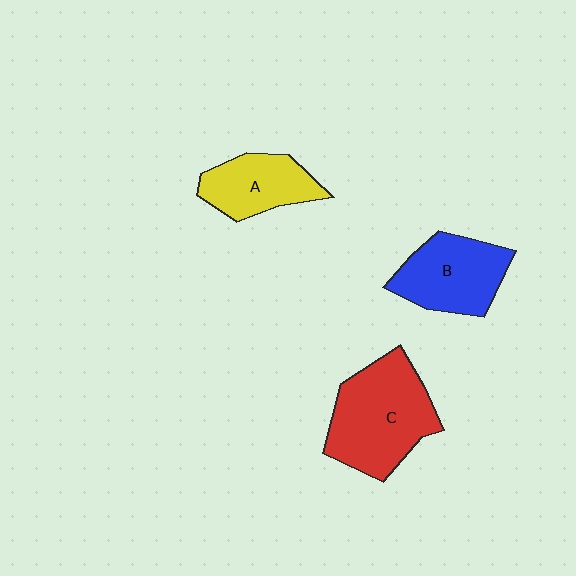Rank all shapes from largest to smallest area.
From largest to smallest: C (red), B (blue), A (yellow).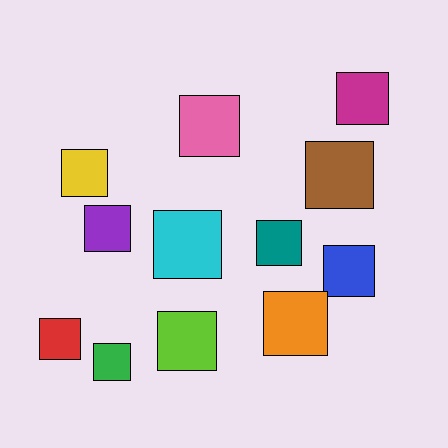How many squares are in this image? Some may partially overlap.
There are 12 squares.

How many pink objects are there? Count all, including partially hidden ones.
There is 1 pink object.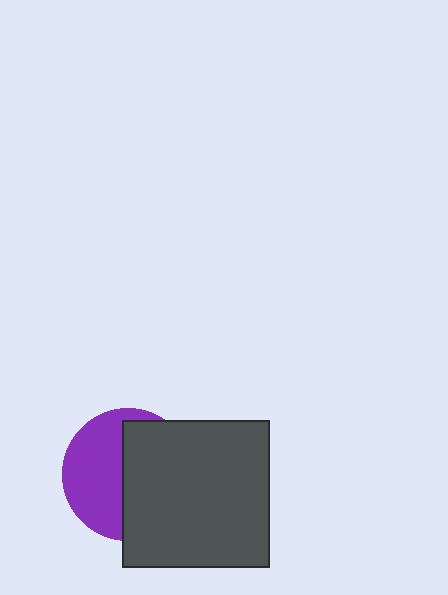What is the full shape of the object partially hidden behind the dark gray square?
The partially hidden object is a purple circle.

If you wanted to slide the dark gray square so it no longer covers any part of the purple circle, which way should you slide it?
Slide it right — that is the most direct way to separate the two shapes.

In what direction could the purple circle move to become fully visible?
The purple circle could move left. That would shift it out from behind the dark gray square entirely.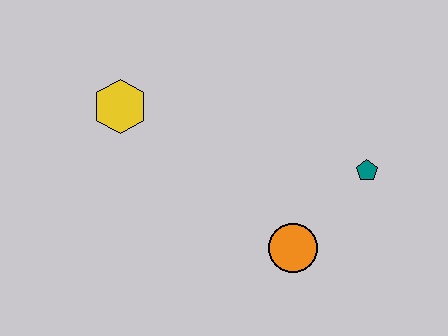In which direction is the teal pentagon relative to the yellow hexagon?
The teal pentagon is to the right of the yellow hexagon.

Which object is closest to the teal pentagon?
The orange circle is closest to the teal pentagon.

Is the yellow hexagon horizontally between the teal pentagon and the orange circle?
No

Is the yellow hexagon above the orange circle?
Yes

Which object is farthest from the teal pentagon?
The yellow hexagon is farthest from the teal pentagon.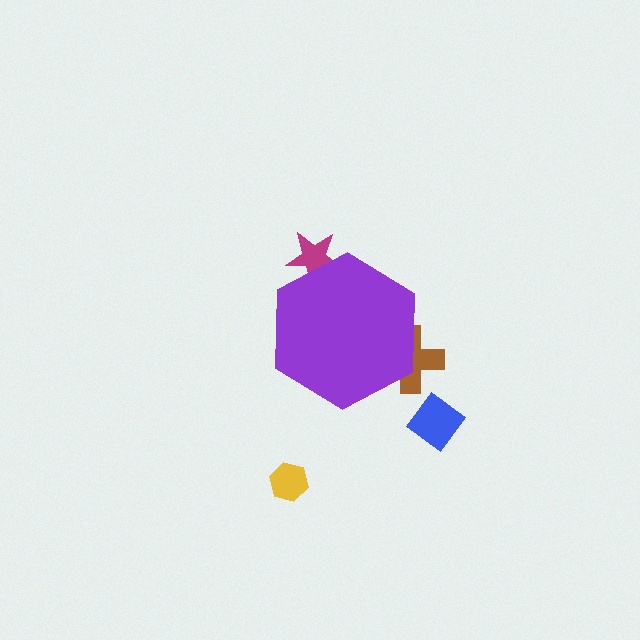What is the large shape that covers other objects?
A purple hexagon.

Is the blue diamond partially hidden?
No, the blue diamond is fully visible.